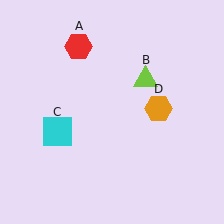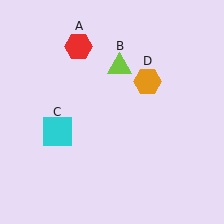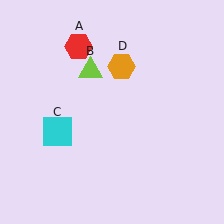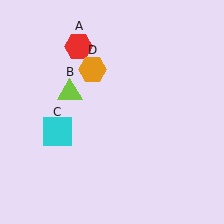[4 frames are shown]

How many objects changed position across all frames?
2 objects changed position: lime triangle (object B), orange hexagon (object D).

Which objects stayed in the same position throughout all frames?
Red hexagon (object A) and cyan square (object C) remained stationary.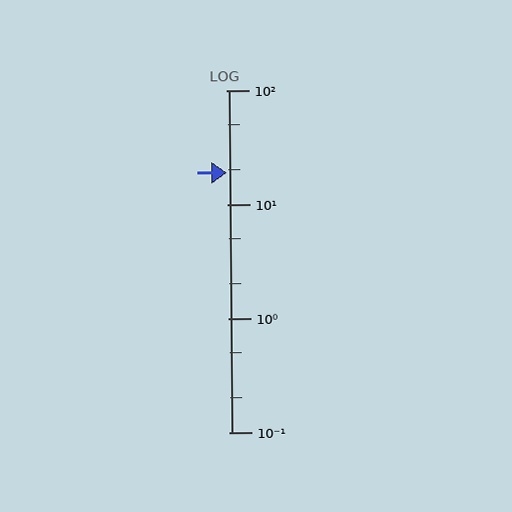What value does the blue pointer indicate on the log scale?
The pointer indicates approximately 19.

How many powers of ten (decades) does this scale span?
The scale spans 3 decades, from 0.1 to 100.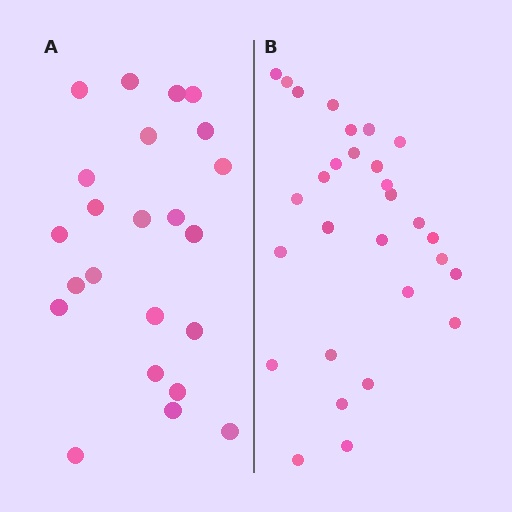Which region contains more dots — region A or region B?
Region B (the right region) has more dots.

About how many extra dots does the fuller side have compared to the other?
Region B has about 6 more dots than region A.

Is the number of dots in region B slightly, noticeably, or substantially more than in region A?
Region B has noticeably more, but not dramatically so. The ratio is roughly 1.3 to 1.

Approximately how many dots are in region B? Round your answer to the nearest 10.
About 30 dots. (The exact count is 29, which rounds to 30.)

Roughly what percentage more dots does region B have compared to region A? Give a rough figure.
About 25% more.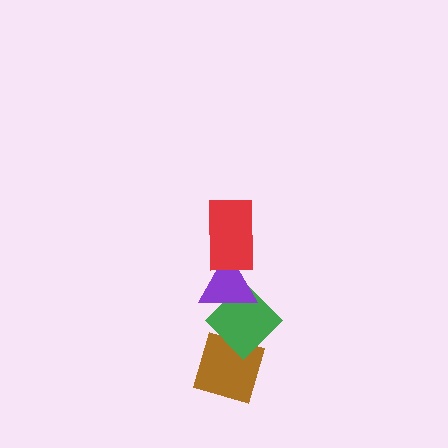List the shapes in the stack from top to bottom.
From top to bottom: the red rectangle, the purple triangle, the green diamond, the brown diamond.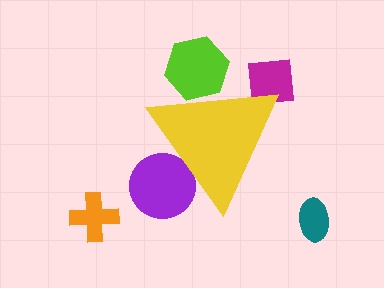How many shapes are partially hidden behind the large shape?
3 shapes are partially hidden.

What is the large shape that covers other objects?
A yellow triangle.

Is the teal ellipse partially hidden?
No, the teal ellipse is fully visible.